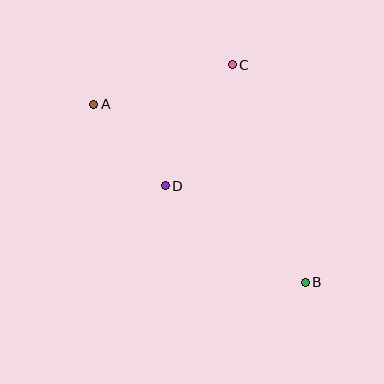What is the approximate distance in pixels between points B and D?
The distance between B and D is approximately 170 pixels.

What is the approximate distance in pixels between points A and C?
The distance between A and C is approximately 144 pixels.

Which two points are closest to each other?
Points A and D are closest to each other.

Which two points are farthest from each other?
Points A and B are farthest from each other.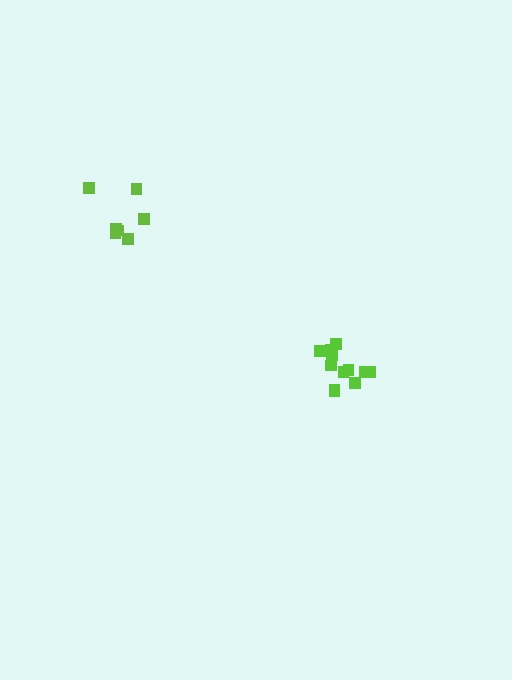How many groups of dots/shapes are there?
There are 2 groups.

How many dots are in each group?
Group 1: 12 dots, Group 2: 7 dots (19 total).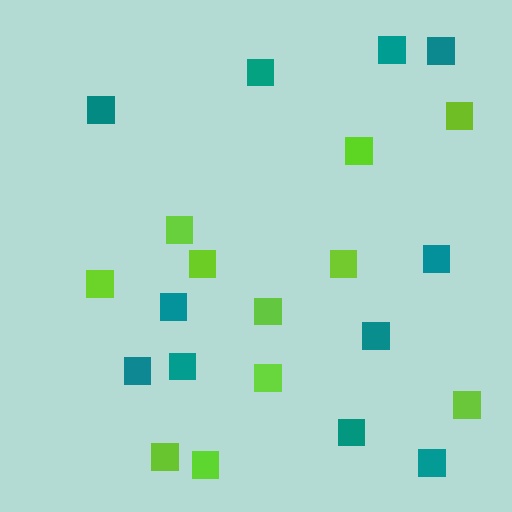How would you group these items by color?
There are 2 groups: one group of teal squares (11) and one group of lime squares (11).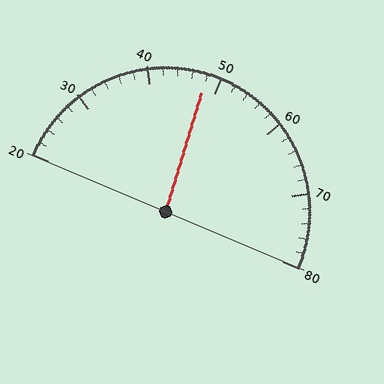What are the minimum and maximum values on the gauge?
The gauge ranges from 20 to 80.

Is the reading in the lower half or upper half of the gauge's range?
The reading is in the lower half of the range (20 to 80).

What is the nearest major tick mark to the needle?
The nearest major tick mark is 50.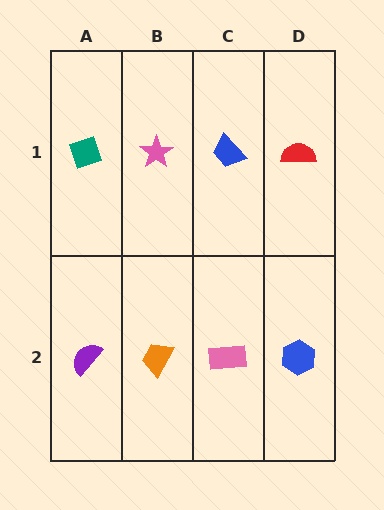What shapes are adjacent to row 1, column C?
A pink rectangle (row 2, column C), a pink star (row 1, column B), a red semicircle (row 1, column D).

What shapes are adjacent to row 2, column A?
A teal diamond (row 1, column A), an orange trapezoid (row 2, column B).